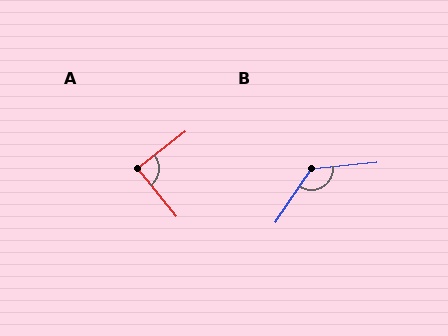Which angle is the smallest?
A, at approximately 89 degrees.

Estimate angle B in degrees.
Approximately 129 degrees.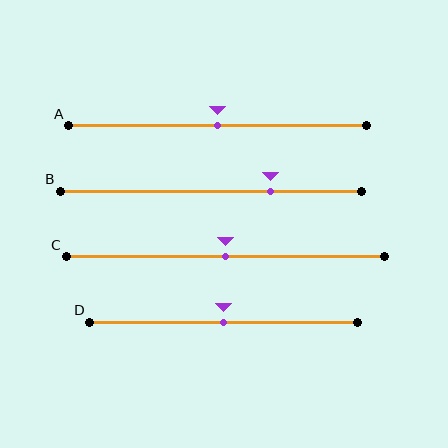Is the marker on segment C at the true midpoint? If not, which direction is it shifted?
Yes, the marker on segment C is at the true midpoint.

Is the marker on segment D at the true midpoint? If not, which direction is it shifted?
Yes, the marker on segment D is at the true midpoint.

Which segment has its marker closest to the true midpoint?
Segment A has its marker closest to the true midpoint.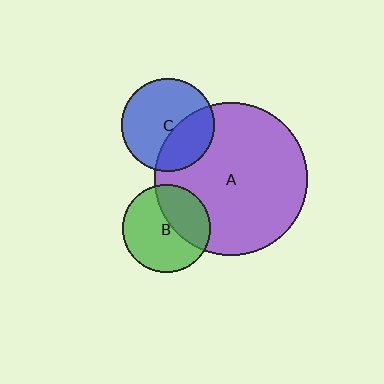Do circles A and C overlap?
Yes.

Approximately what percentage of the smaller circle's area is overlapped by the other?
Approximately 35%.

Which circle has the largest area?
Circle A (purple).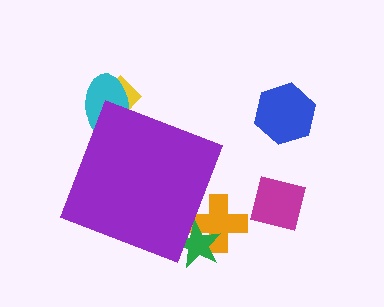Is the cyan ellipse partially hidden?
Yes, the cyan ellipse is partially hidden behind the purple diamond.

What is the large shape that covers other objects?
A purple diamond.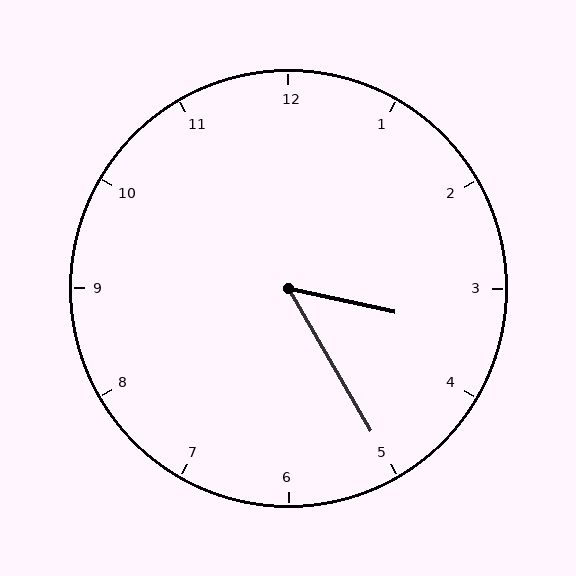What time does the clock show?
3:25.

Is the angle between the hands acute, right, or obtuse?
It is acute.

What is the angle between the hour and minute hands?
Approximately 48 degrees.